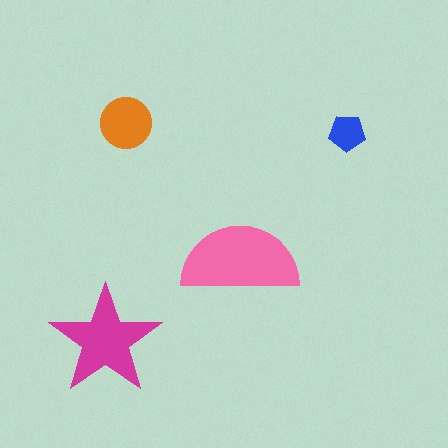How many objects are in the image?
There are 4 objects in the image.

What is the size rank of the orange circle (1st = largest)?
3rd.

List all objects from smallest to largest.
The blue pentagon, the orange circle, the magenta star, the pink semicircle.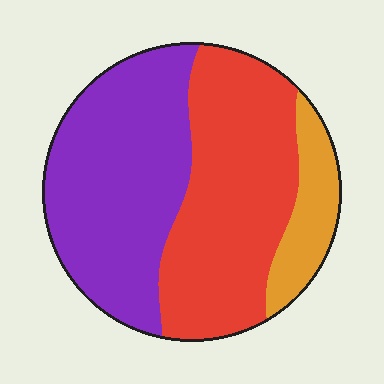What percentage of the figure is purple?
Purple covers 44% of the figure.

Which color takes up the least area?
Orange, at roughly 10%.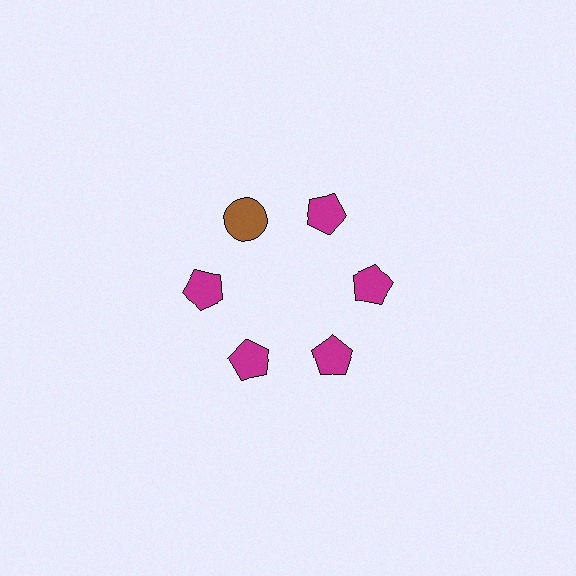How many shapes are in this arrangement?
There are 6 shapes arranged in a ring pattern.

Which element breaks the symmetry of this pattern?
The brown circle at roughly the 11 o'clock position breaks the symmetry. All other shapes are magenta pentagons.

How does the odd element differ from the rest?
It differs in both color (brown instead of magenta) and shape (circle instead of pentagon).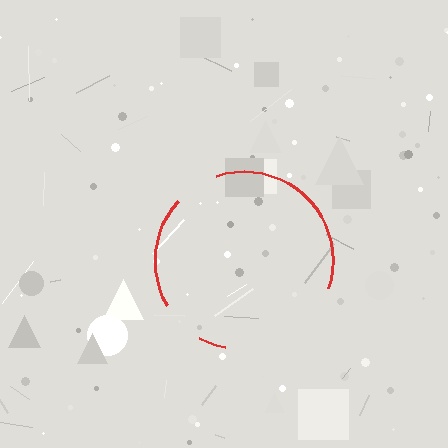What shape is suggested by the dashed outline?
The dashed outline suggests a circle.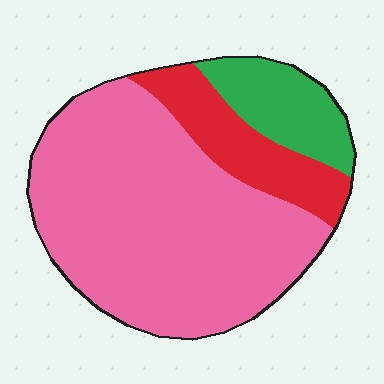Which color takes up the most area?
Pink, at roughly 70%.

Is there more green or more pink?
Pink.